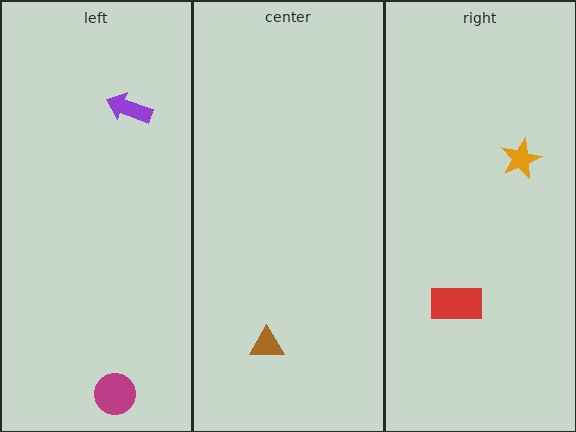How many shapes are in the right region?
2.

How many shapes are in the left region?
2.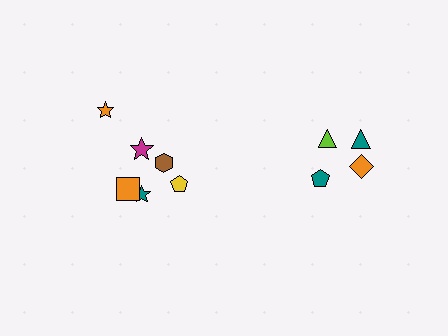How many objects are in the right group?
There are 4 objects.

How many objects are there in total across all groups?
There are 10 objects.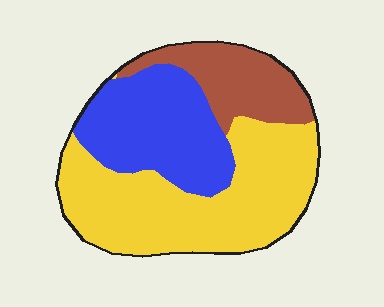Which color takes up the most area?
Yellow, at roughly 50%.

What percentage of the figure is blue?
Blue takes up about one third (1/3) of the figure.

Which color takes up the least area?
Brown, at roughly 20%.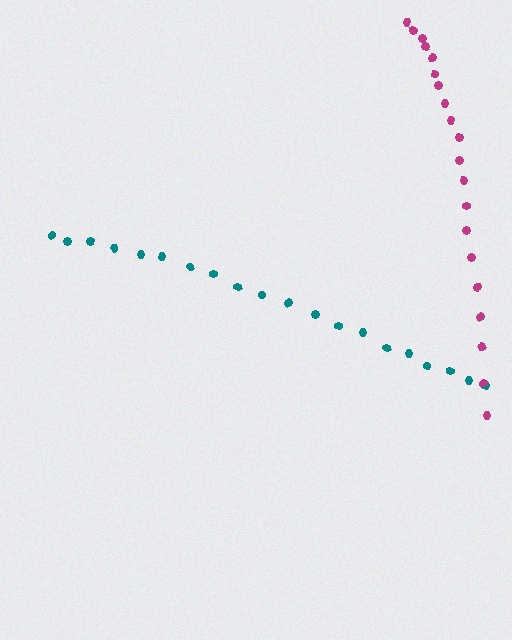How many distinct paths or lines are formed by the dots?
There are 2 distinct paths.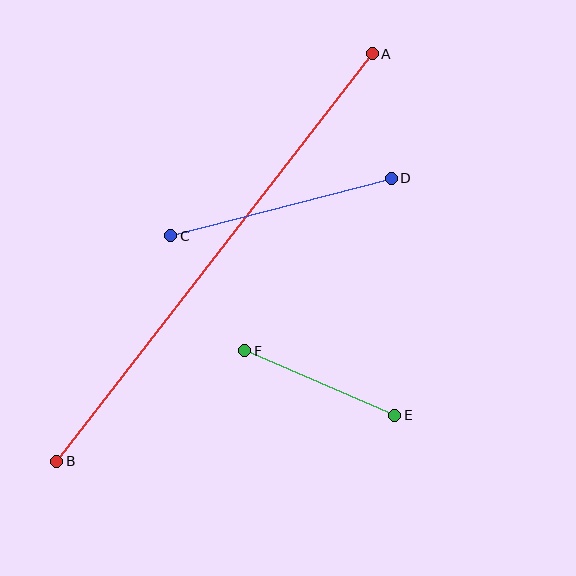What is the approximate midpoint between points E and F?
The midpoint is at approximately (320, 383) pixels.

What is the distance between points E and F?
The distance is approximately 163 pixels.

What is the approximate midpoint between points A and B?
The midpoint is at approximately (215, 258) pixels.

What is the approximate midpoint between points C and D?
The midpoint is at approximately (281, 207) pixels.